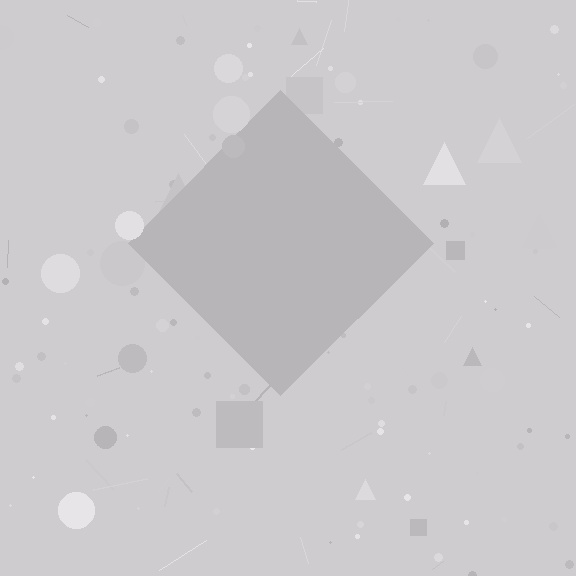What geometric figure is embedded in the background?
A diamond is embedded in the background.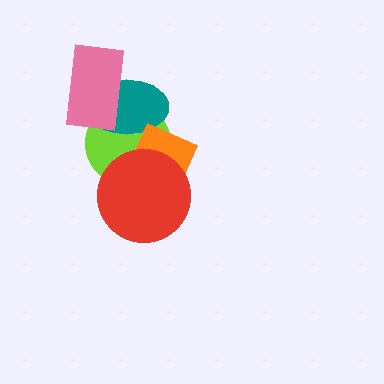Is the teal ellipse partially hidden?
Yes, it is partially covered by another shape.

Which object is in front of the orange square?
The red circle is in front of the orange square.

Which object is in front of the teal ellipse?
The pink rectangle is in front of the teal ellipse.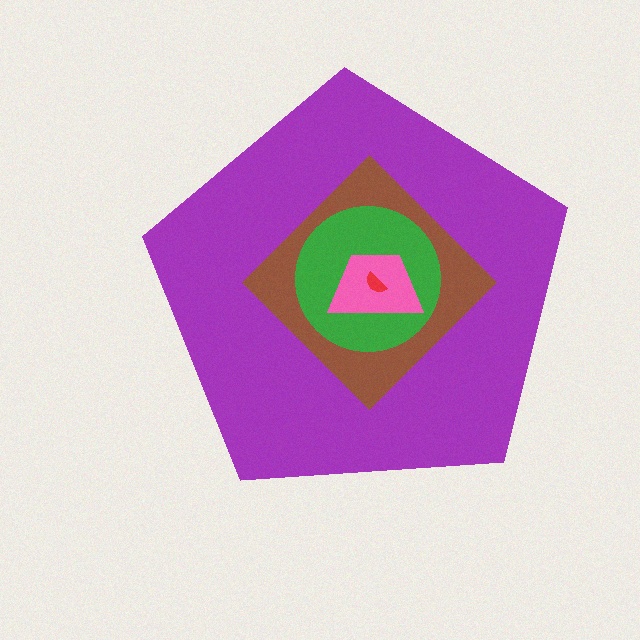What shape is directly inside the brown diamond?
The green circle.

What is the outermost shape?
The purple pentagon.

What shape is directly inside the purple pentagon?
The brown diamond.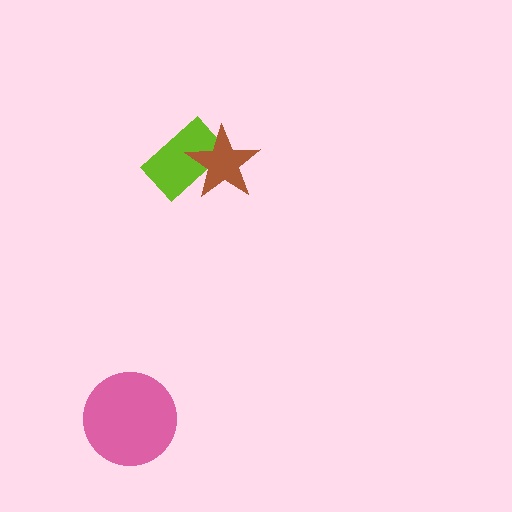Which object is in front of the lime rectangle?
The brown star is in front of the lime rectangle.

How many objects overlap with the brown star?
1 object overlaps with the brown star.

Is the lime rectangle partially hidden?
Yes, it is partially covered by another shape.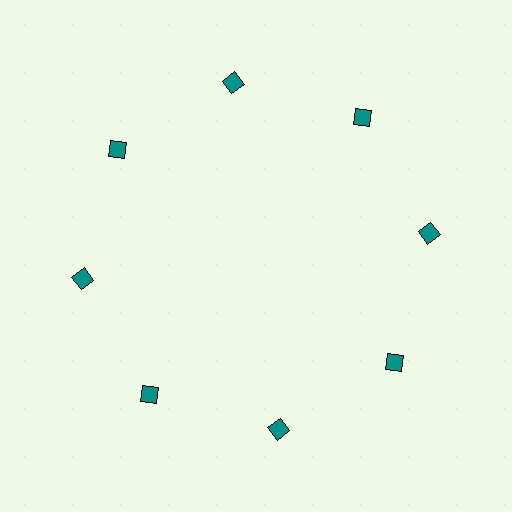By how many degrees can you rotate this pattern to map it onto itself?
The pattern maps onto itself every 45 degrees of rotation.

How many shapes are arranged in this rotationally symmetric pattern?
There are 8 shapes, arranged in 8 groups of 1.